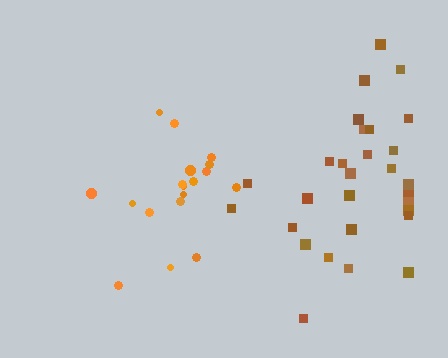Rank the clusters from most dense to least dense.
orange, brown.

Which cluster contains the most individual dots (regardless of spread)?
Brown (32).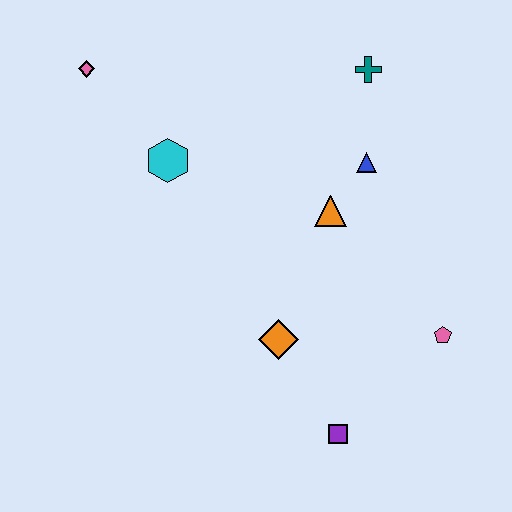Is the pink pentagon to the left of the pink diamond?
No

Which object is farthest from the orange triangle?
The pink diamond is farthest from the orange triangle.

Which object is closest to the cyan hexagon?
The pink diamond is closest to the cyan hexagon.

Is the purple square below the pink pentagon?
Yes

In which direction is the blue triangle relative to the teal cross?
The blue triangle is below the teal cross.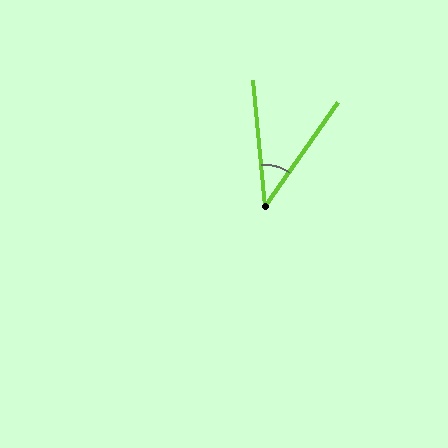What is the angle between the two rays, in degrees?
Approximately 41 degrees.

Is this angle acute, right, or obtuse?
It is acute.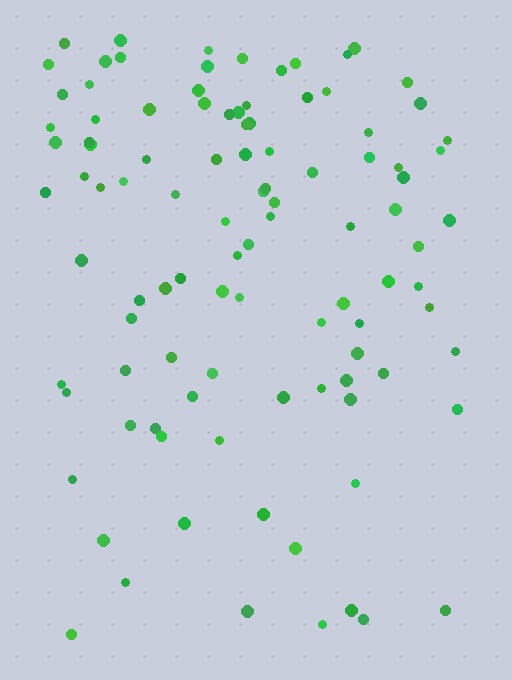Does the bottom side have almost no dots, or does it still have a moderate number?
Still a moderate number, just noticeably fewer than the top.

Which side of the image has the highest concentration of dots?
The top.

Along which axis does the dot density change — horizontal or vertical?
Vertical.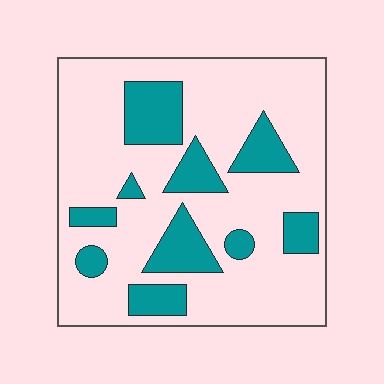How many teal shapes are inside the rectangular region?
10.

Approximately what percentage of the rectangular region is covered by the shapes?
Approximately 25%.